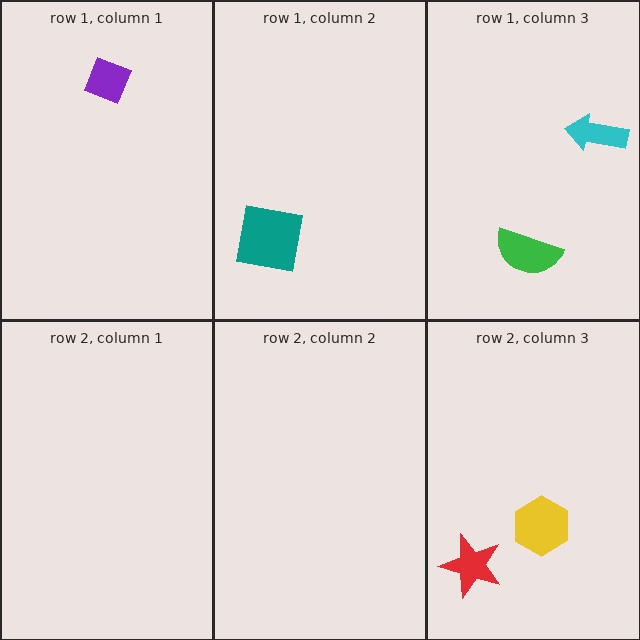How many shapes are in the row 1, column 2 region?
1.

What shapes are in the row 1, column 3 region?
The cyan arrow, the green semicircle.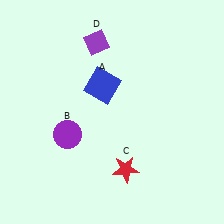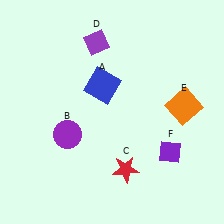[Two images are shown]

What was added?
An orange square (E), a purple diamond (F) were added in Image 2.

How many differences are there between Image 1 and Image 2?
There are 2 differences between the two images.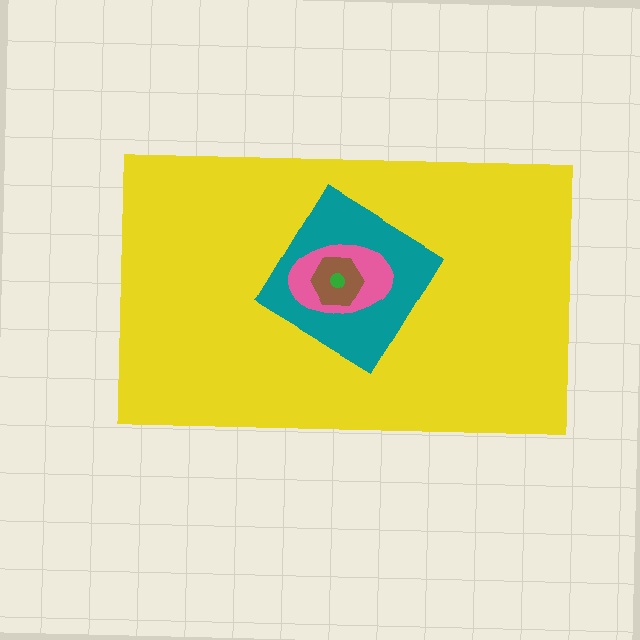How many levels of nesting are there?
5.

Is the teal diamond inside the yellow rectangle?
Yes.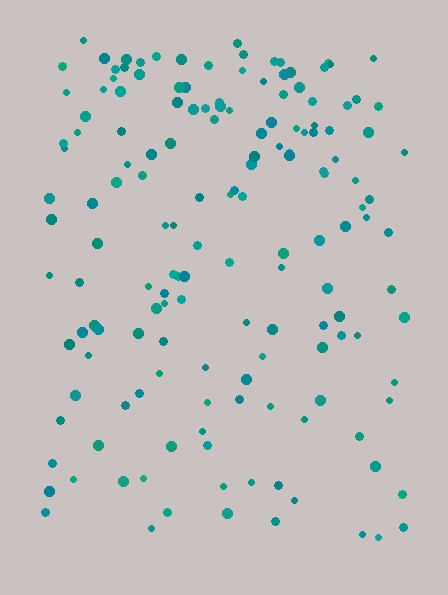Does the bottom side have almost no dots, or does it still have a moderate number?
Still a moderate number, just noticeably fewer than the top.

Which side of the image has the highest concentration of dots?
The top.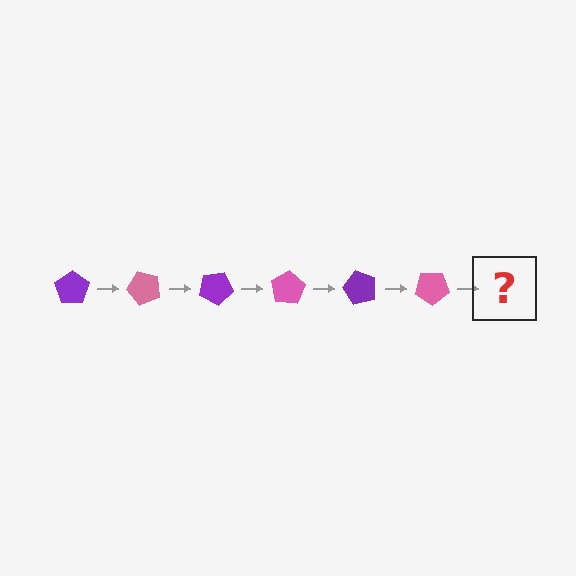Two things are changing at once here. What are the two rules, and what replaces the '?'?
The two rules are that it rotates 50 degrees each step and the color cycles through purple and pink. The '?' should be a purple pentagon, rotated 300 degrees from the start.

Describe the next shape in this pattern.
It should be a purple pentagon, rotated 300 degrees from the start.